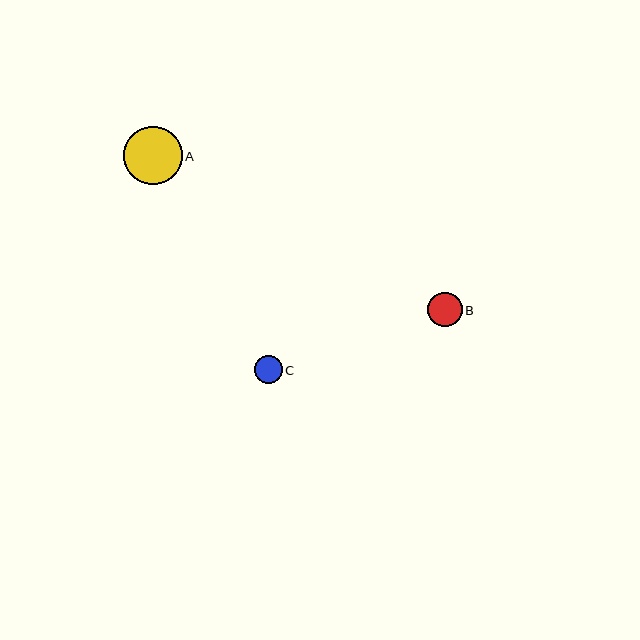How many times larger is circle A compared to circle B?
Circle A is approximately 1.7 times the size of circle B.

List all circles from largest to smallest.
From largest to smallest: A, B, C.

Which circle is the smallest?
Circle C is the smallest with a size of approximately 28 pixels.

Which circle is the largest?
Circle A is the largest with a size of approximately 59 pixels.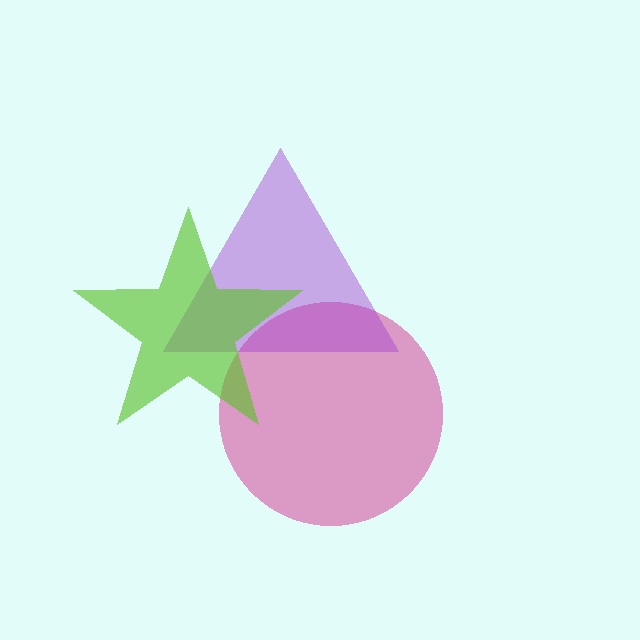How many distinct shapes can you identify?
There are 3 distinct shapes: a pink circle, a purple triangle, a lime star.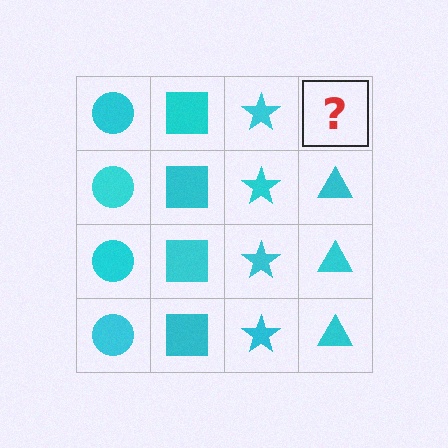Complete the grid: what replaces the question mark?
The question mark should be replaced with a cyan triangle.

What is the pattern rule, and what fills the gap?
The rule is that each column has a consistent shape. The gap should be filled with a cyan triangle.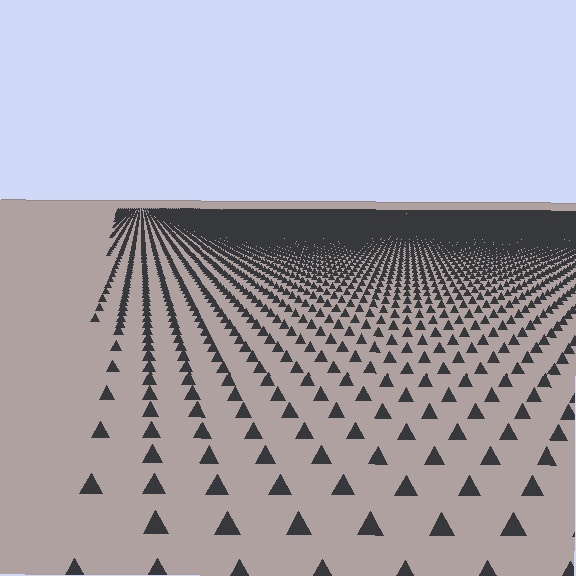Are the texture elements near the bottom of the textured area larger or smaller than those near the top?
Larger. Near the bottom, elements are closer to the viewer and appear at a bigger on-screen size.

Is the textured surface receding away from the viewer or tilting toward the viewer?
The surface is receding away from the viewer. Texture elements get smaller and denser toward the top.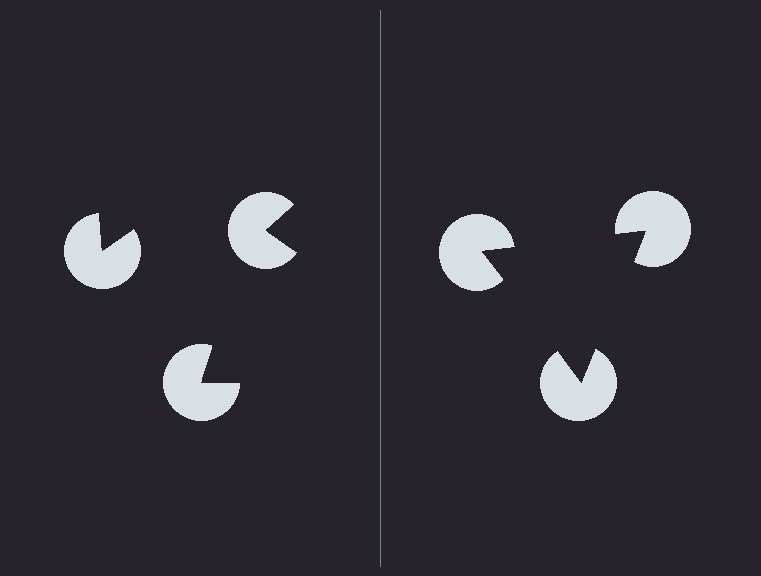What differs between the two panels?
The pac-man discs are positioned identically on both sides; only the wedge orientations differ. On the right they align to a triangle; on the left they are misaligned.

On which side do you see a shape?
An illusory triangle appears on the right side. On the left side the wedge cuts are rotated, so no coherent shape forms.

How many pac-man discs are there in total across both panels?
6 — 3 on each side.